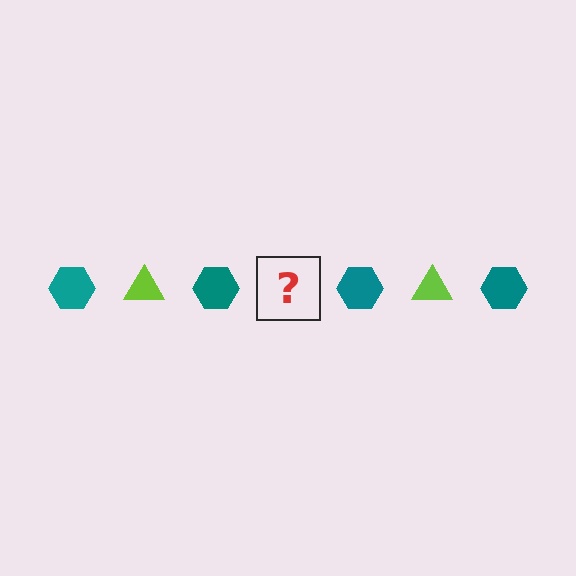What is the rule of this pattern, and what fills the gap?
The rule is that the pattern alternates between teal hexagon and lime triangle. The gap should be filled with a lime triangle.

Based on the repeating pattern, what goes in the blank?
The blank should be a lime triangle.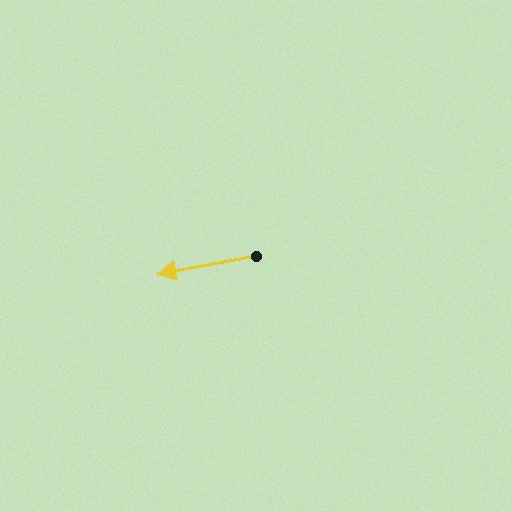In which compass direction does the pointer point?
West.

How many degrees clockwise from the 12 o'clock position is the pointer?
Approximately 260 degrees.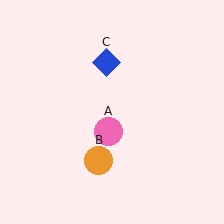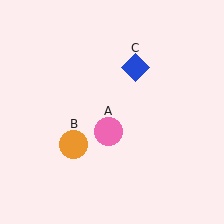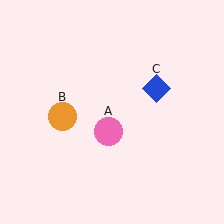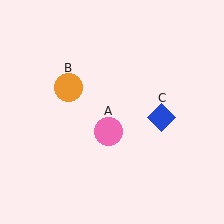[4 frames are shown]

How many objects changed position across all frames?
2 objects changed position: orange circle (object B), blue diamond (object C).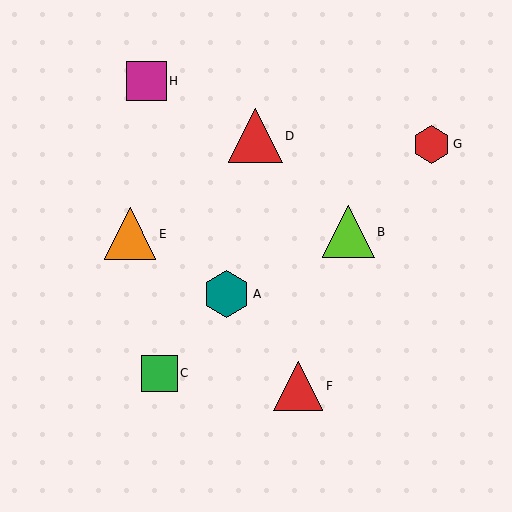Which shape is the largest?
The red triangle (labeled D) is the largest.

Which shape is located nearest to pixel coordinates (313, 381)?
The red triangle (labeled F) at (298, 386) is nearest to that location.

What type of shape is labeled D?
Shape D is a red triangle.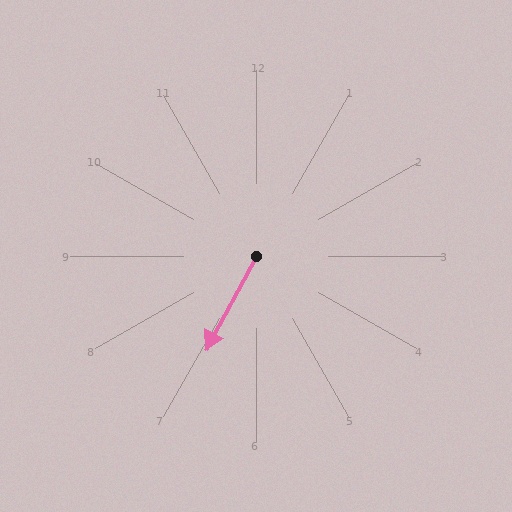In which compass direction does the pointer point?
Southwest.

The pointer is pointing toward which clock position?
Roughly 7 o'clock.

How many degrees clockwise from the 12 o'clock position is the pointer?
Approximately 208 degrees.